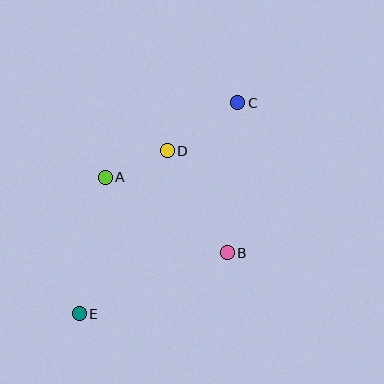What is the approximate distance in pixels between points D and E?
The distance between D and E is approximately 185 pixels.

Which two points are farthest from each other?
Points C and E are farthest from each other.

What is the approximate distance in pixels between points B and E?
The distance between B and E is approximately 160 pixels.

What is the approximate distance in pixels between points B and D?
The distance between B and D is approximately 118 pixels.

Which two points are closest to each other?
Points A and D are closest to each other.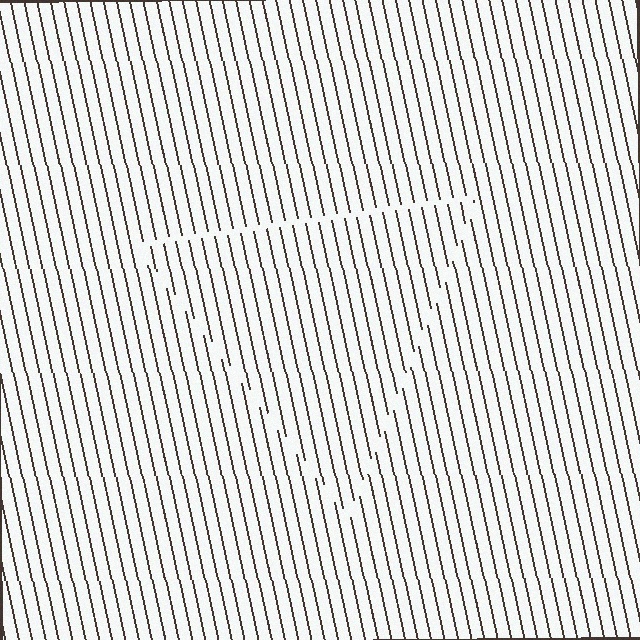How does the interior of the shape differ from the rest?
The interior of the shape contains the same grating, shifted by half a period — the contour is defined by the phase discontinuity where line-ends from the inner and outer gratings abut.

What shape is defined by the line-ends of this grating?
An illusory triangle. The interior of the shape contains the same grating, shifted by half a period — the contour is defined by the phase discontinuity where line-ends from the inner and outer gratings abut.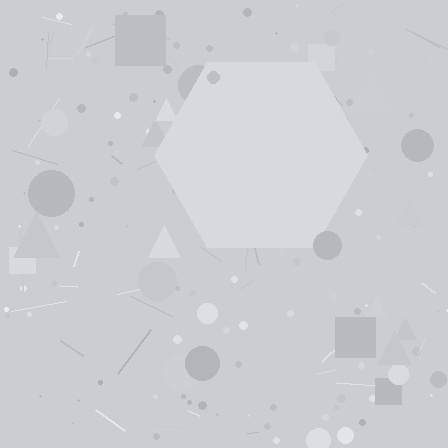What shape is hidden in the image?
A hexagon is hidden in the image.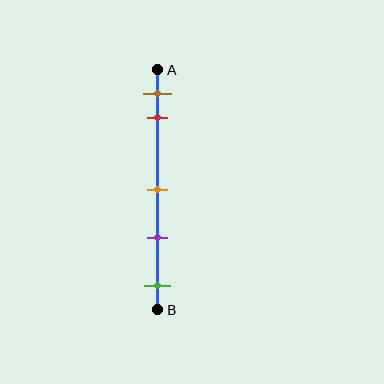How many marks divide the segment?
There are 5 marks dividing the segment.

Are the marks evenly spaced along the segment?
No, the marks are not evenly spaced.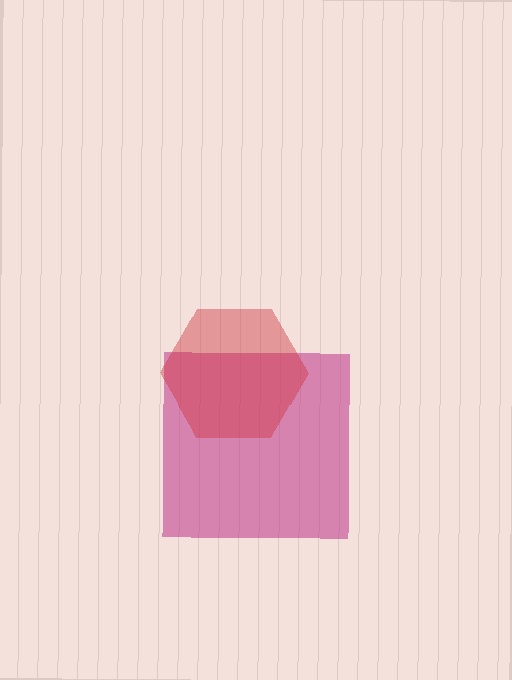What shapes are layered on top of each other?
The layered shapes are: a magenta square, a red hexagon.